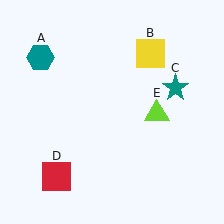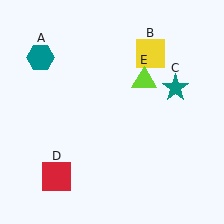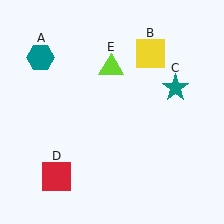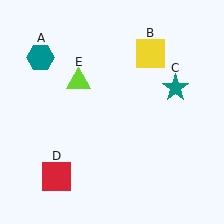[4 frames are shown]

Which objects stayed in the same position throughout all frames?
Teal hexagon (object A) and yellow square (object B) and teal star (object C) and red square (object D) remained stationary.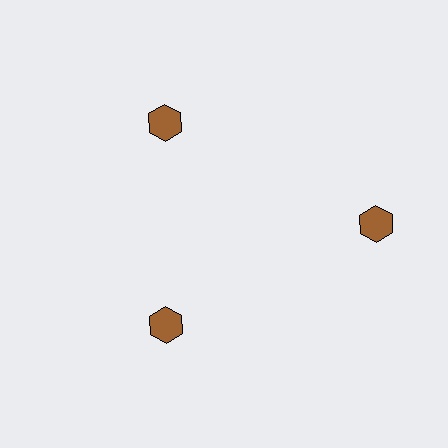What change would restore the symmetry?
The symmetry would be restored by moving it inward, back onto the ring so that all 3 hexagons sit at equal angles and equal distance from the center.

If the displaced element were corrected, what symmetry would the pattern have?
It would have 3-fold rotational symmetry — the pattern would map onto itself every 120 degrees.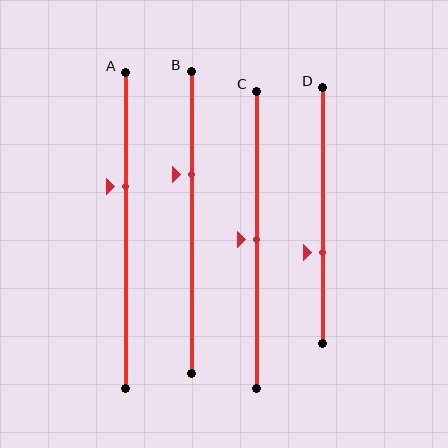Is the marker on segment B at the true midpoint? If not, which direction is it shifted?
No, the marker on segment B is shifted upward by about 16% of the segment length.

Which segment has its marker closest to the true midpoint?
Segment C has its marker closest to the true midpoint.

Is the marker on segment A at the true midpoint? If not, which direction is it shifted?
No, the marker on segment A is shifted upward by about 14% of the segment length.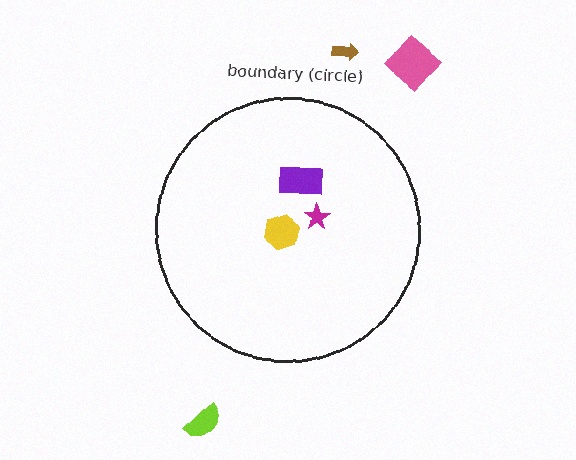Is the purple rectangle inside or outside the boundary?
Inside.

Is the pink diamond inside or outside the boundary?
Outside.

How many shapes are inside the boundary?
3 inside, 3 outside.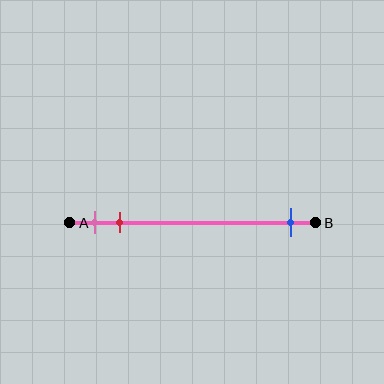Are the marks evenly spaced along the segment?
No, the marks are not evenly spaced.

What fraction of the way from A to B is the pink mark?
The pink mark is approximately 10% (0.1) of the way from A to B.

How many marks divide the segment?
There are 3 marks dividing the segment.